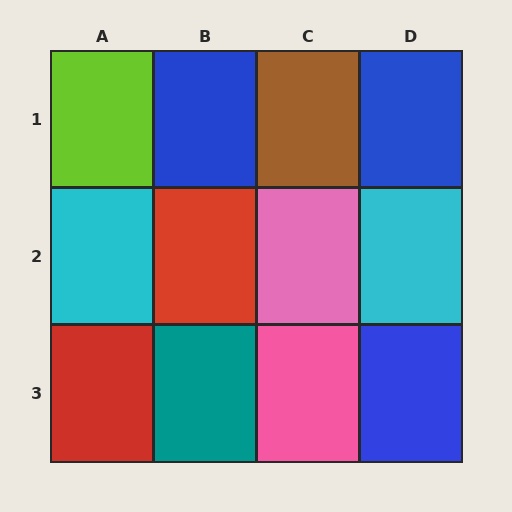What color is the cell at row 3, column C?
Pink.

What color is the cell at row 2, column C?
Pink.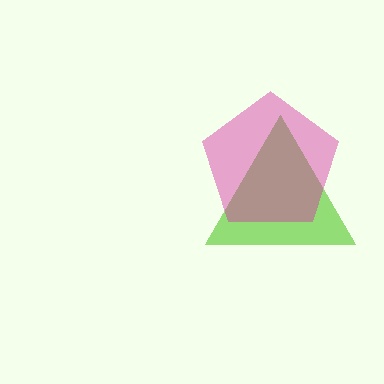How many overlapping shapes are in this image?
There are 2 overlapping shapes in the image.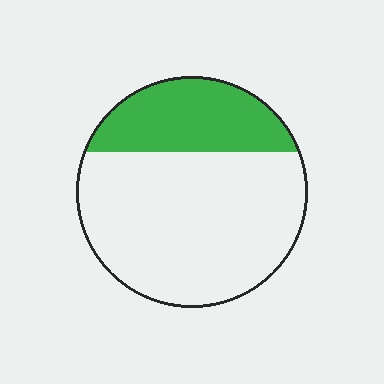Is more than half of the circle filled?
No.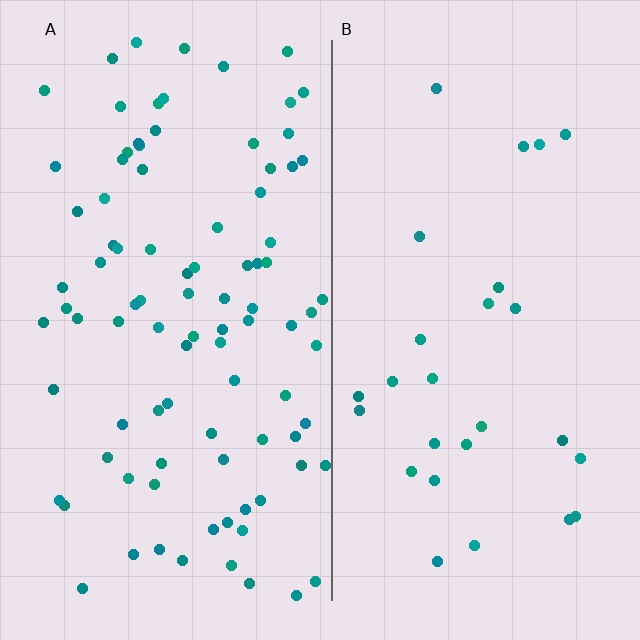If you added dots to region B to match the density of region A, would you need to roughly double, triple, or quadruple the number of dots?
Approximately triple.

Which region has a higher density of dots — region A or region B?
A (the left).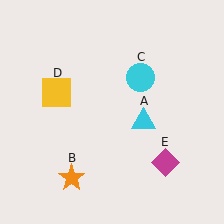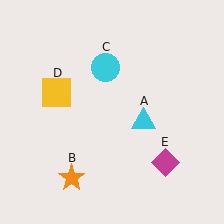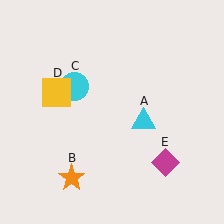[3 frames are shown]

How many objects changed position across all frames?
1 object changed position: cyan circle (object C).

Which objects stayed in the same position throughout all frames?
Cyan triangle (object A) and orange star (object B) and yellow square (object D) and magenta diamond (object E) remained stationary.